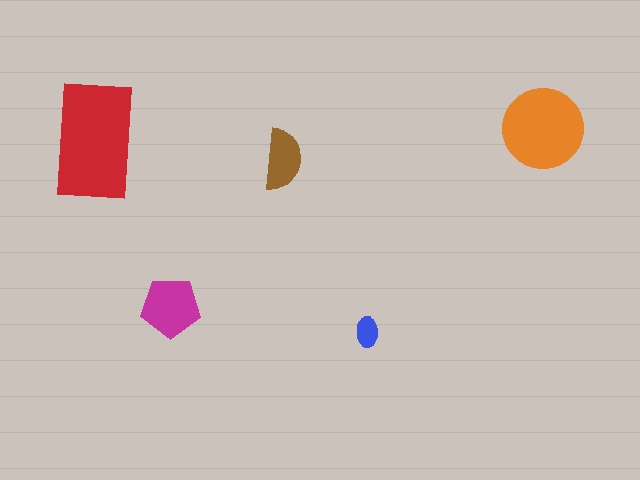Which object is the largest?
The red rectangle.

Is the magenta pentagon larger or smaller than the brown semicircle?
Larger.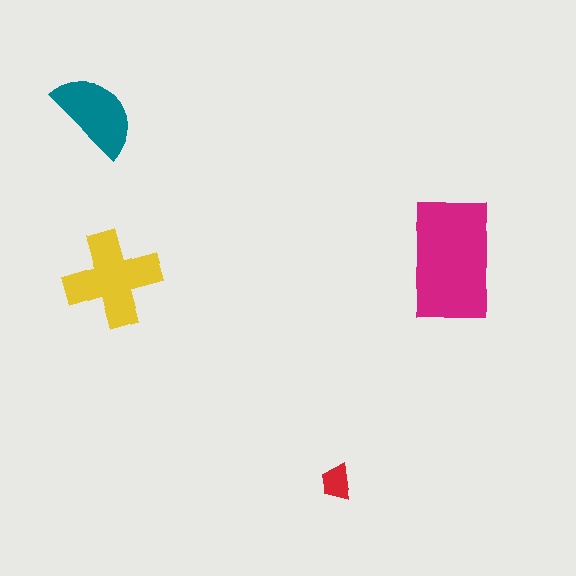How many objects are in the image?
There are 4 objects in the image.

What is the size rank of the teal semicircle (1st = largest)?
3rd.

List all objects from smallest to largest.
The red trapezoid, the teal semicircle, the yellow cross, the magenta rectangle.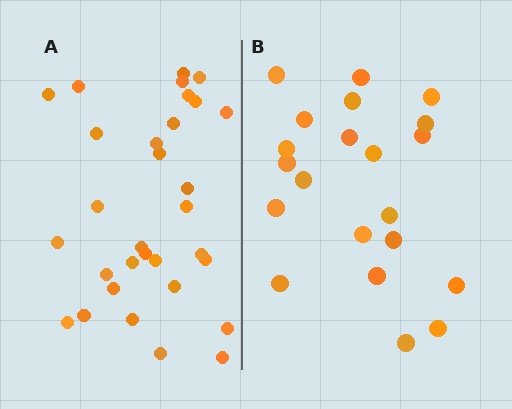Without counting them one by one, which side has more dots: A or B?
Region A (the left region) has more dots.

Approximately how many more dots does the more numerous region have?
Region A has roughly 10 or so more dots than region B.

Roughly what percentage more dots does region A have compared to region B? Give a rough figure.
About 50% more.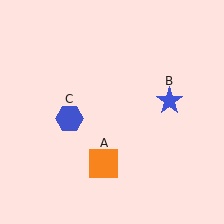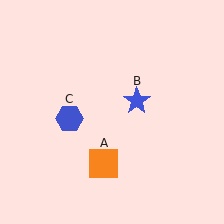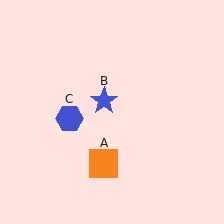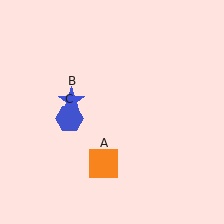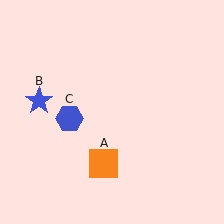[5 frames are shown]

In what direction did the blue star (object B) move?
The blue star (object B) moved left.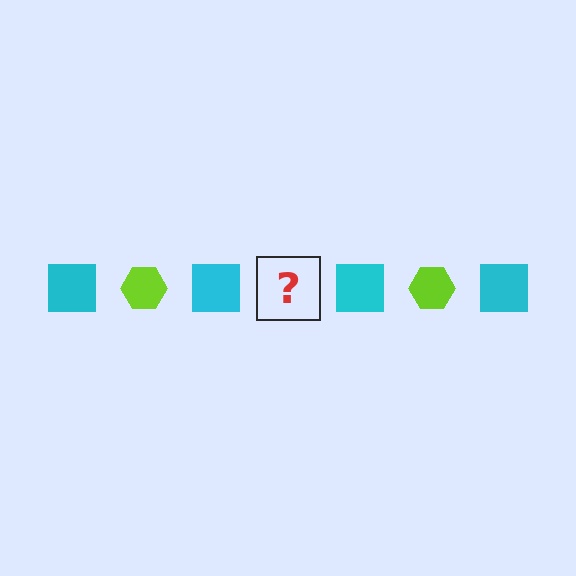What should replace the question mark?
The question mark should be replaced with a lime hexagon.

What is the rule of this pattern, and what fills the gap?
The rule is that the pattern alternates between cyan square and lime hexagon. The gap should be filled with a lime hexagon.